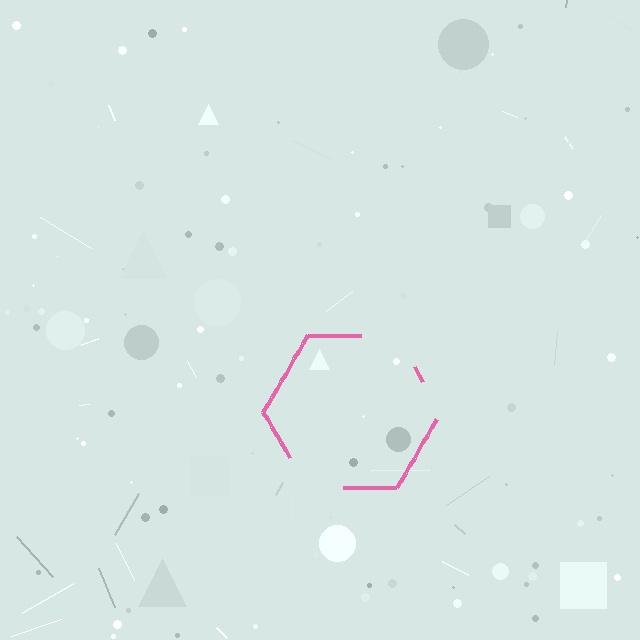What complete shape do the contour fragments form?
The contour fragments form a hexagon.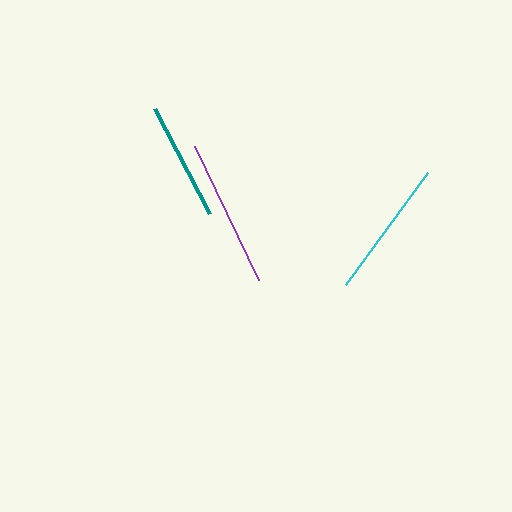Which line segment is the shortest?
The teal line is the shortest at approximately 119 pixels.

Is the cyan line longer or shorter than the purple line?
The purple line is longer than the cyan line.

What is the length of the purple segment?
The purple segment is approximately 148 pixels long.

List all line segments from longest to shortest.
From longest to shortest: purple, cyan, teal.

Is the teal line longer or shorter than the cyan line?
The cyan line is longer than the teal line.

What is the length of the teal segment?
The teal segment is approximately 119 pixels long.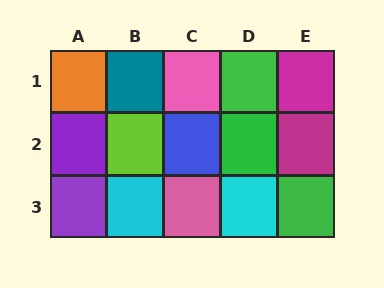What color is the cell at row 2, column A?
Purple.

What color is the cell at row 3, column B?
Cyan.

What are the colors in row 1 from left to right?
Orange, teal, pink, green, magenta.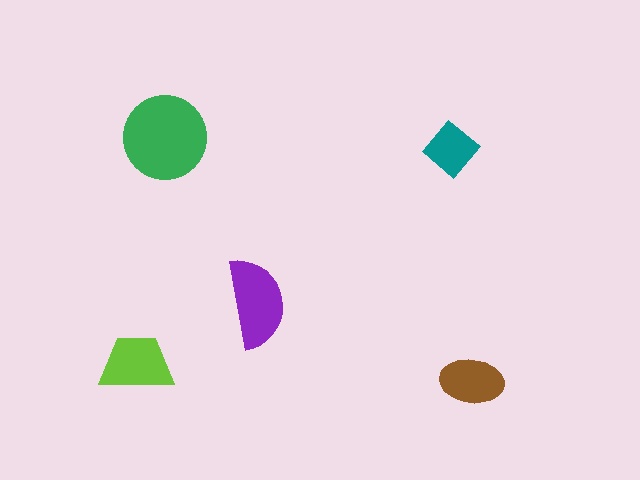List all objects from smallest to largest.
The teal diamond, the brown ellipse, the lime trapezoid, the purple semicircle, the green circle.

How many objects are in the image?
There are 5 objects in the image.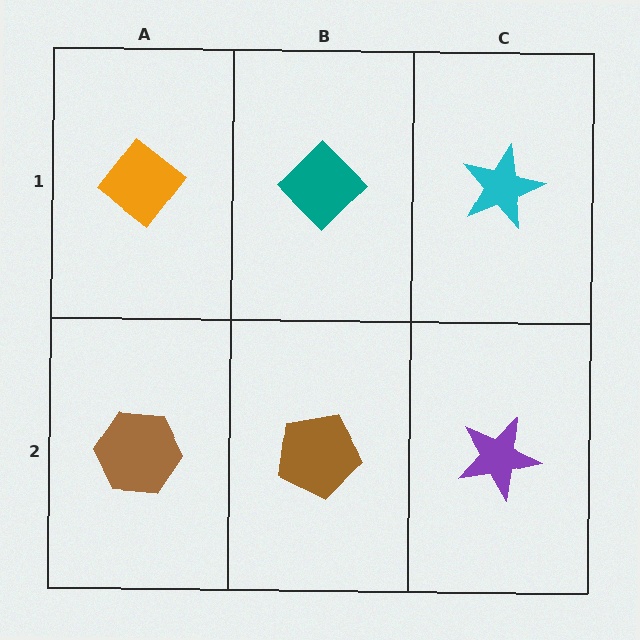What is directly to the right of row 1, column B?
A cyan star.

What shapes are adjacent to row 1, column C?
A purple star (row 2, column C), a teal diamond (row 1, column B).